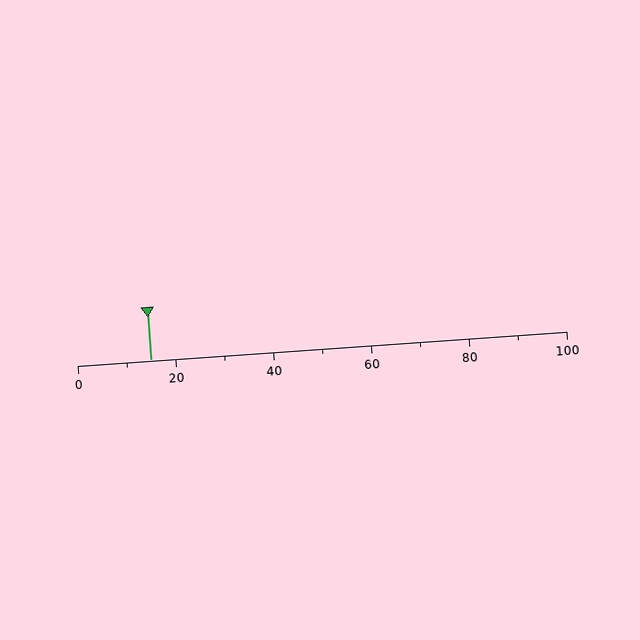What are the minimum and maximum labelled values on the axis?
The axis runs from 0 to 100.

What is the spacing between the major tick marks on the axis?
The major ticks are spaced 20 apart.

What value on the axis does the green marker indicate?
The marker indicates approximately 15.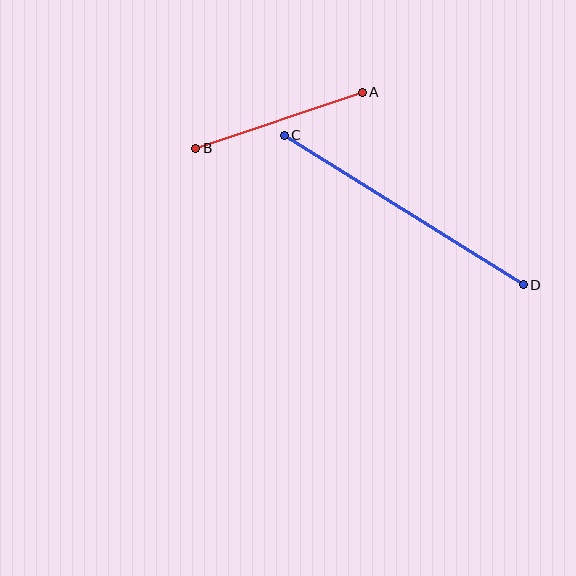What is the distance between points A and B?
The distance is approximately 176 pixels.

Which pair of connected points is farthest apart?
Points C and D are farthest apart.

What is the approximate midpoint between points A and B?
The midpoint is at approximately (279, 120) pixels.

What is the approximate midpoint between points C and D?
The midpoint is at approximately (404, 210) pixels.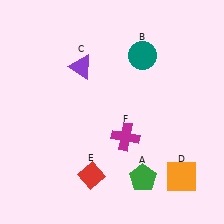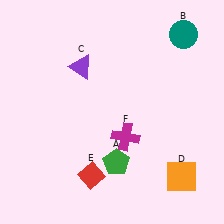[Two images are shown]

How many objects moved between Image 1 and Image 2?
2 objects moved between the two images.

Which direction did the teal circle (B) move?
The teal circle (B) moved right.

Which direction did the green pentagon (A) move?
The green pentagon (A) moved left.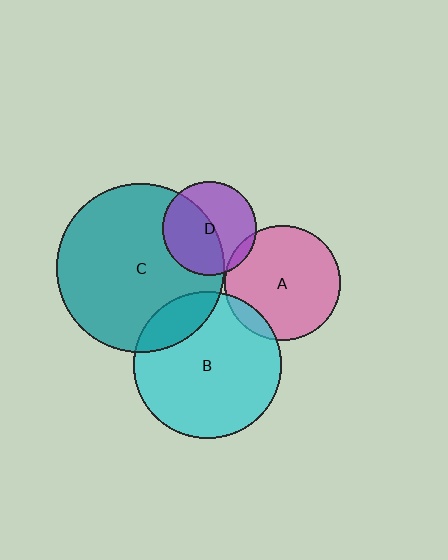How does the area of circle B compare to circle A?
Approximately 1.6 times.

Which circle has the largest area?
Circle C (teal).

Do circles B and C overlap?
Yes.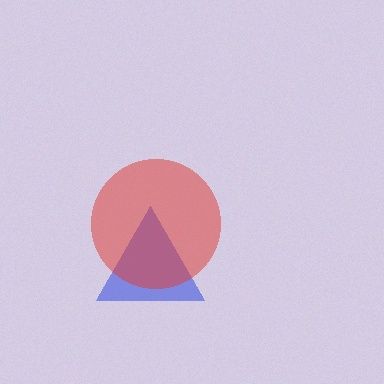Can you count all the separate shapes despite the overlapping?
Yes, there are 2 separate shapes.